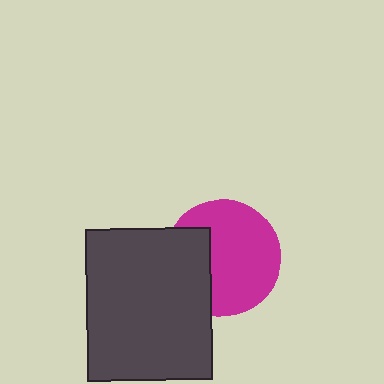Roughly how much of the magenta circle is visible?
Most of it is visible (roughly 69%).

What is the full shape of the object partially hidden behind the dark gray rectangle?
The partially hidden object is a magenta circle.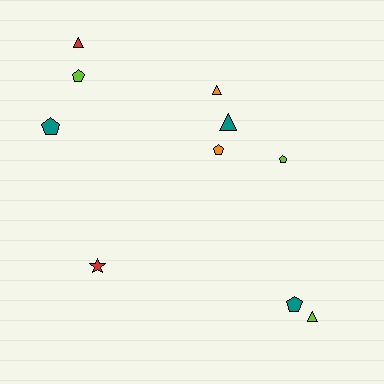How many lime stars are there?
There are no lime stars.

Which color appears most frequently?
Teal, with 3 objects.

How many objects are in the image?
There are 10 objects.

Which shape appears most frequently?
Pentagon, with 5 objects.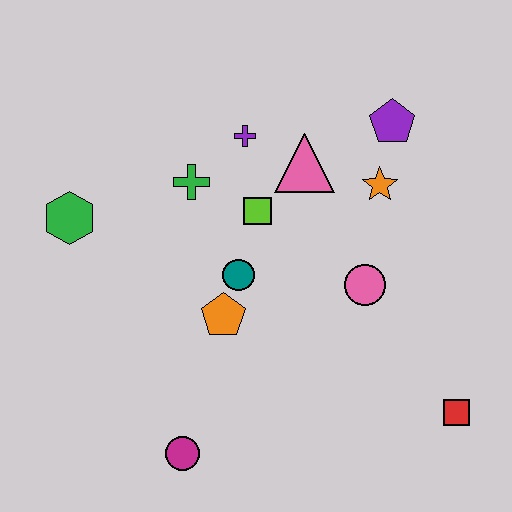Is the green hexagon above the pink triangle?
No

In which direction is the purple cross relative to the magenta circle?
The purple cross is above the magenta circle.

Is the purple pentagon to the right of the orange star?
Yes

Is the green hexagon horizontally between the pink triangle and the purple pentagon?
No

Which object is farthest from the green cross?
The red square is farthest from the green cross.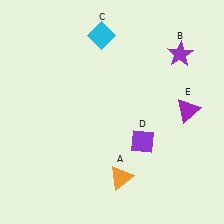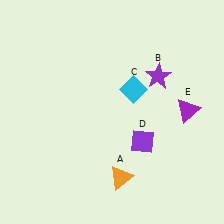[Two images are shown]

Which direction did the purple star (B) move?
The purple star (B) moved down.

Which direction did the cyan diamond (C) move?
The cyan diamond (C) moved down.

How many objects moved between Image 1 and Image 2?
2 objects moved between the two images.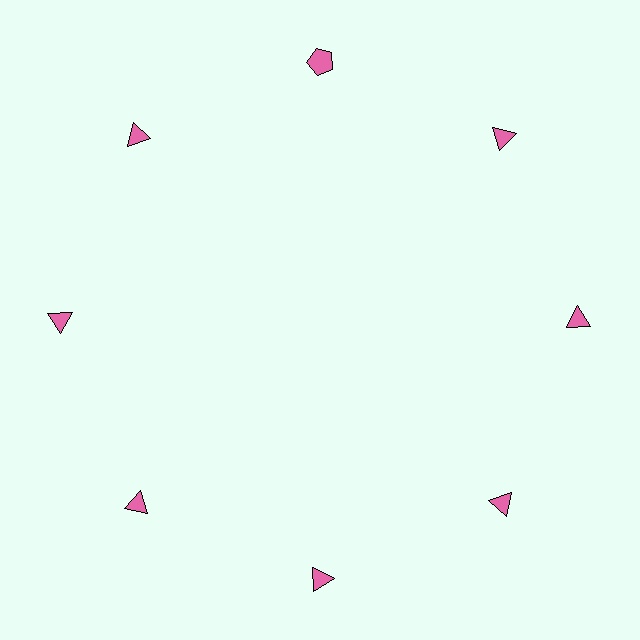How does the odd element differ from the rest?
It has a different shape: pentagon instead of triangle.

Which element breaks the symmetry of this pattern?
The pink pentagon at roughly the 12 o'clock position breaks the symmetry. All other shapes are pink triangles.